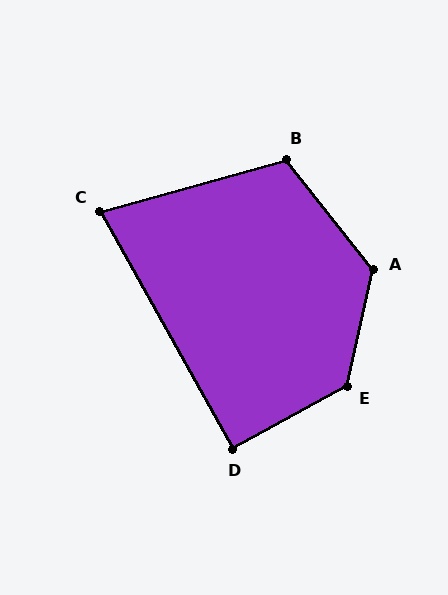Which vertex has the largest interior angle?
E, at approximately 131 degrees.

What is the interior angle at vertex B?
Approximately 113 degrees (obtuse).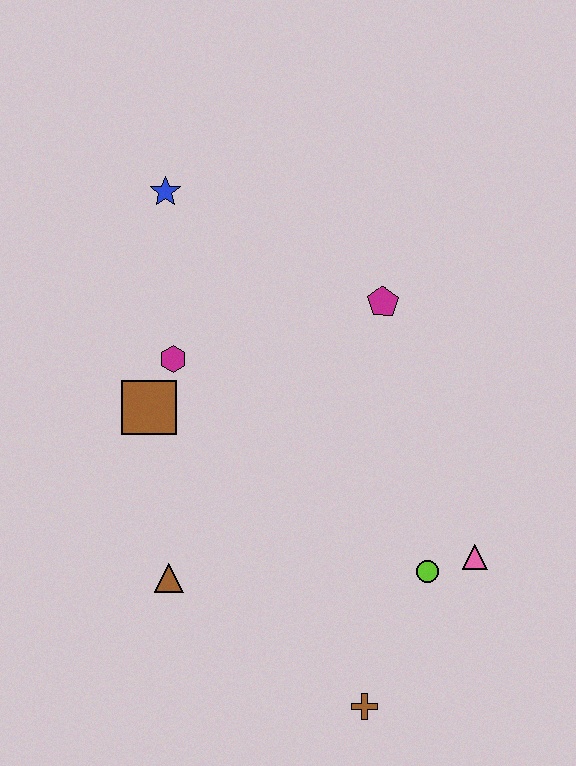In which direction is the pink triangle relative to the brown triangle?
The pink triangle is to the right of the brown triangle.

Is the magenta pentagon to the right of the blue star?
Yes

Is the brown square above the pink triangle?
Yes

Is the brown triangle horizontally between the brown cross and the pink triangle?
No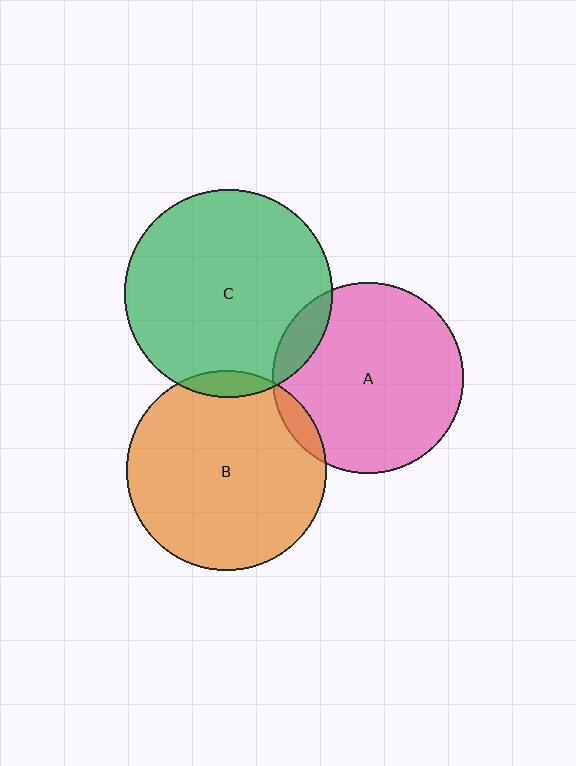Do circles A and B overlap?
Yes.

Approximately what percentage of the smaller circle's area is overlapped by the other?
Approximately 5%.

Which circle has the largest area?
Circle C (green).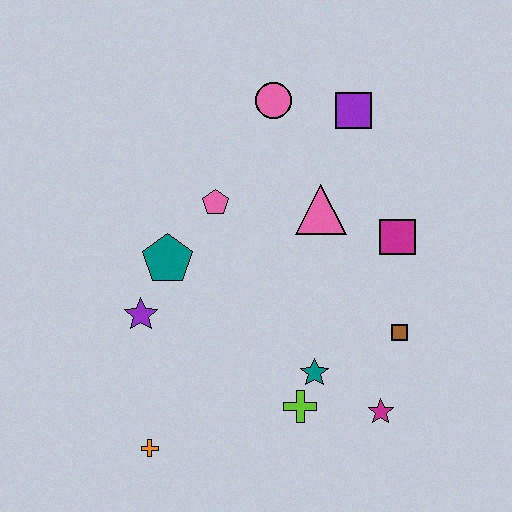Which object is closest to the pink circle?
The purple square is closest to the pink circle.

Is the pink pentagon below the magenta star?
No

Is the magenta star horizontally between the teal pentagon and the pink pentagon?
No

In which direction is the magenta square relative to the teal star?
The magenta square is above the teal star.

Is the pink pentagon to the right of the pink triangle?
No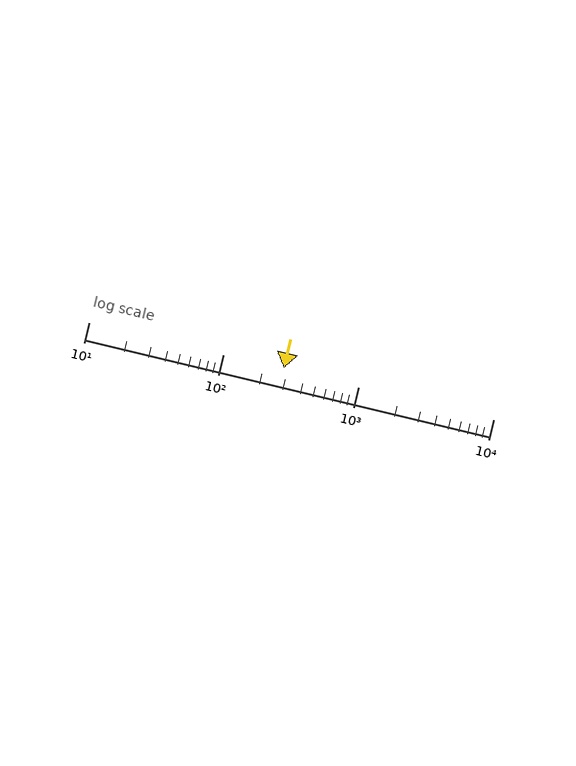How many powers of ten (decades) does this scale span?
The scale spans 3 decades, from 10 to 10000.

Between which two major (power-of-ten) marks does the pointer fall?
The pointer is between 100 and 1000.